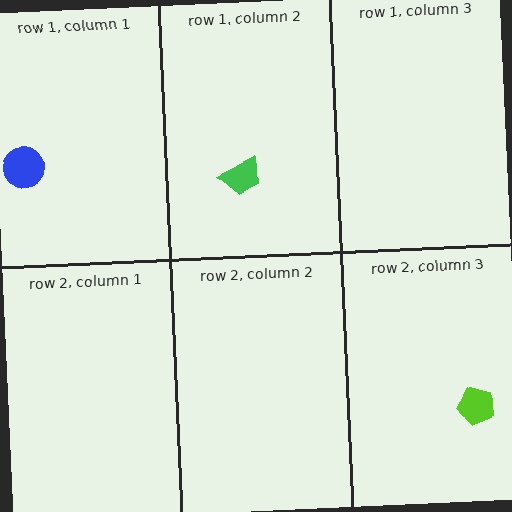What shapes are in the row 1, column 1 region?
The blue circle.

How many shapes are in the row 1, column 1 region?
1.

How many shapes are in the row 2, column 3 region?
1.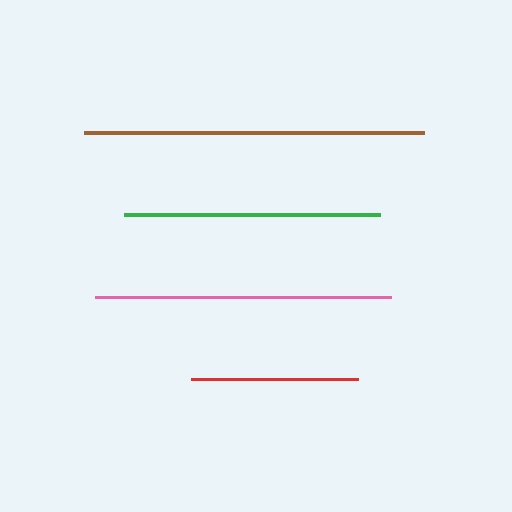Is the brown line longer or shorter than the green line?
The brown line is longer than the green line.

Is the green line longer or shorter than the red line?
The green line is longer than the red line.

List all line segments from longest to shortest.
From longest to shortest: brown, pink, green, red.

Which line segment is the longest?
The brown line is the longest at approximately 340 pixels.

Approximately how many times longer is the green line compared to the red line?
The green line is approximately 1.5 times the length of the red line.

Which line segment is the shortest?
The red line is the shortest at approximately 167 pixels.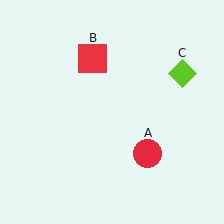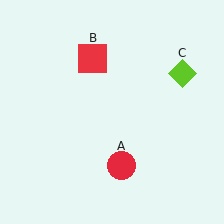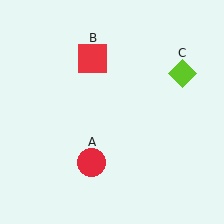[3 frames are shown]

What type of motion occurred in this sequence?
The red circle (object A) rotated clockwise around the center of the scene.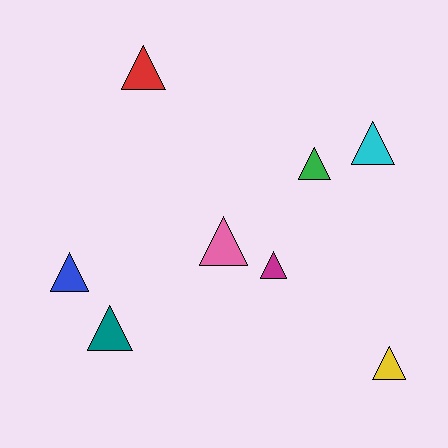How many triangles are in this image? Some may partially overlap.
There are 8 triangles.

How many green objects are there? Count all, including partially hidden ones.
There is 1 green object.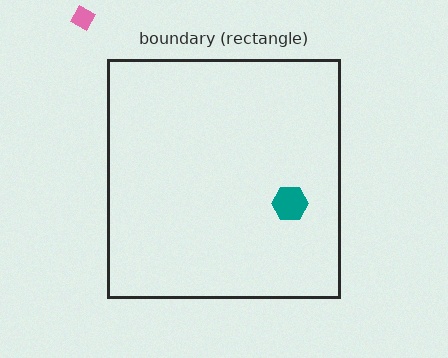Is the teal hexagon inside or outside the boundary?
Inside.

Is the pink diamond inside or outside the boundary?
Outside.